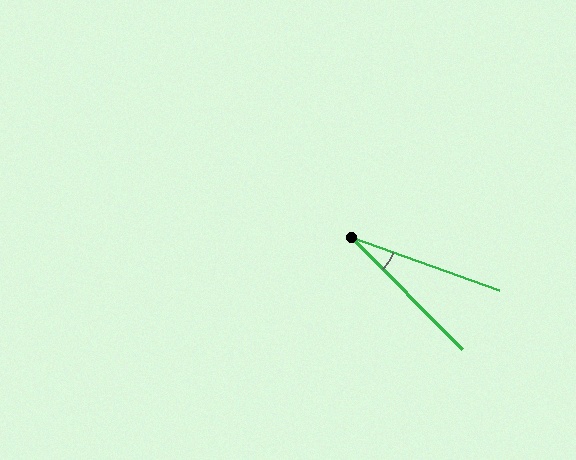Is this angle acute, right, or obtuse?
It is acute.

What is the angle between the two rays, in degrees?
Approximately 25 degrees.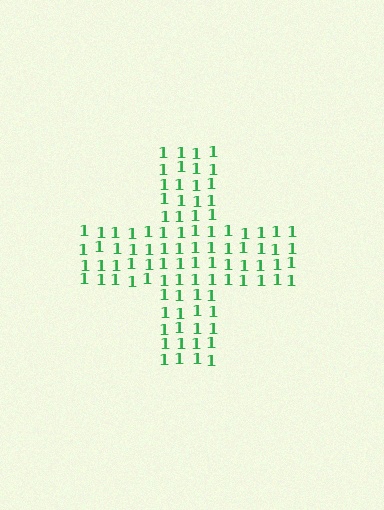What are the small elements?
The small elements are digit 1's.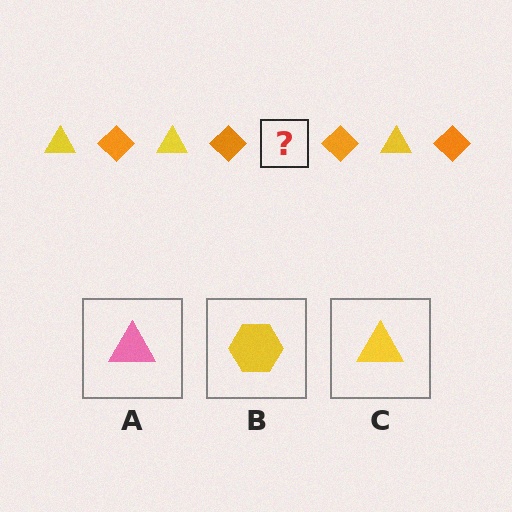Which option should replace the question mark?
Option C.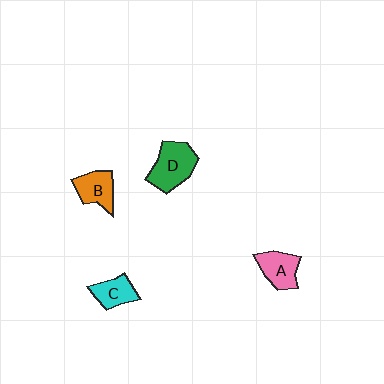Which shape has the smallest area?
Shape C (cyan).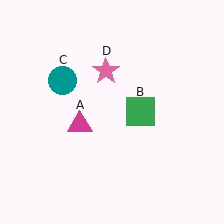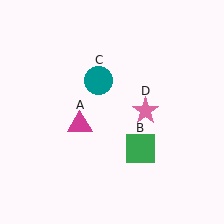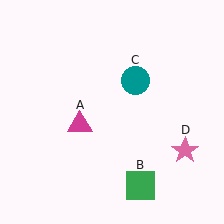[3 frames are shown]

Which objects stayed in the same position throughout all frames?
Magenta triangle (object A) remained stationary.